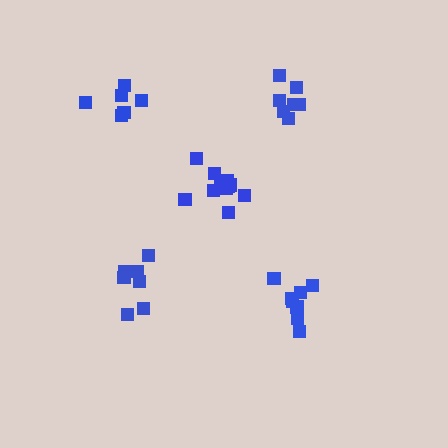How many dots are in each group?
Group 1: 8 dots, Group 2: 9 dots, Group 3: 7 dots, Group 4: 11 dots, Group 5: 6 dots (41 total).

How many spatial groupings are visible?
There are 5 spatial groupings.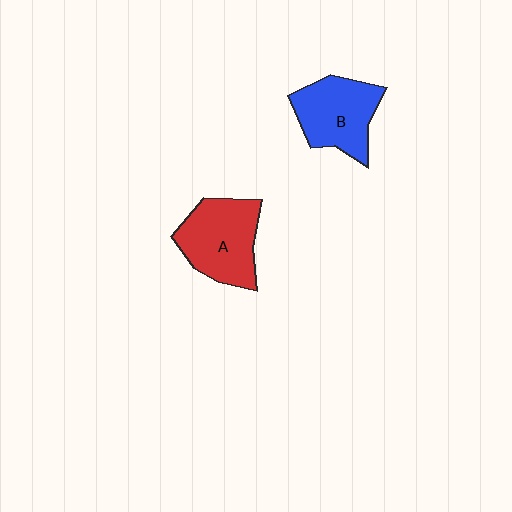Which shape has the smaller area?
Shape B (blue).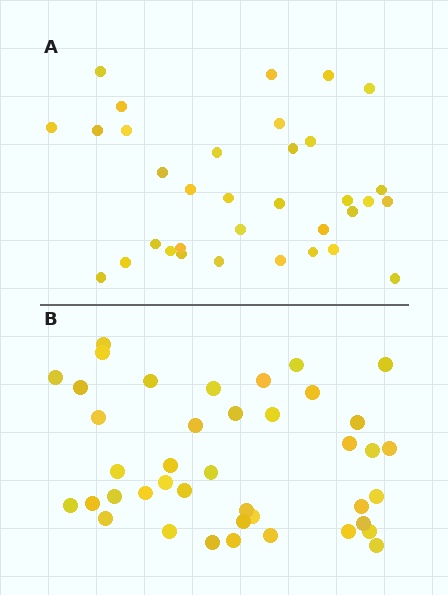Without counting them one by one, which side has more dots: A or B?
Region B (the bottom region) has more dots.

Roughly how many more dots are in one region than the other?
Region B has roughly 8 or so more dots than region A.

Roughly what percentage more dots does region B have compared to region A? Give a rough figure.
About 20% more.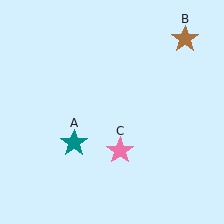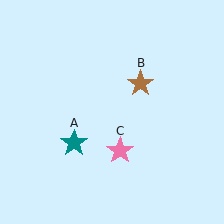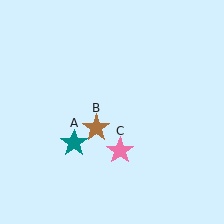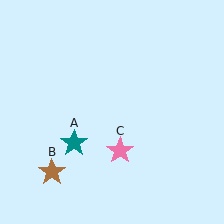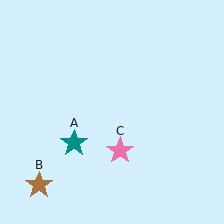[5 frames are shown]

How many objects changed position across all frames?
1 object changed position: brown star (object B).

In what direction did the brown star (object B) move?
The brown star (object B) moved down and to the left.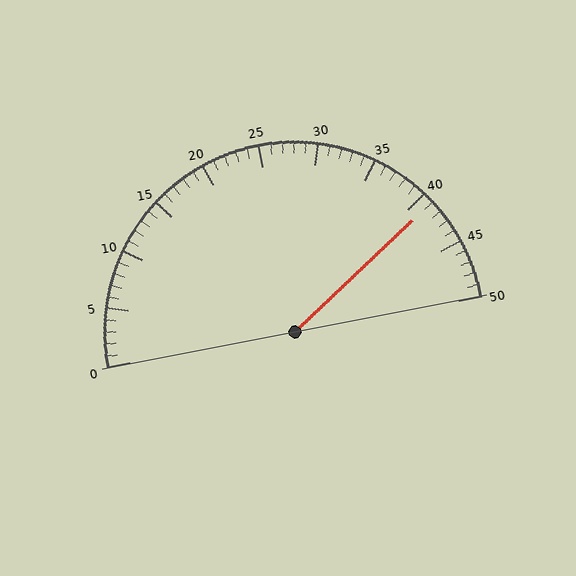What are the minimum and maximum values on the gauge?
The gauge ranges from 0 to 50.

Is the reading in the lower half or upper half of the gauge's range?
The reading is in the upper half of the range (0 to 50).